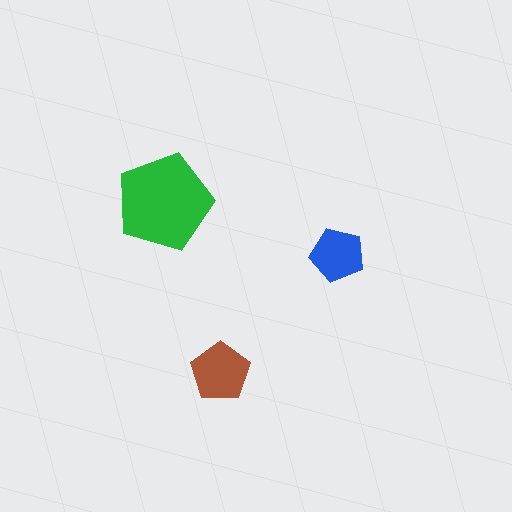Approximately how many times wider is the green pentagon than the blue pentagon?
About 2 times wider.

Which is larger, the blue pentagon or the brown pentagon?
The brown one.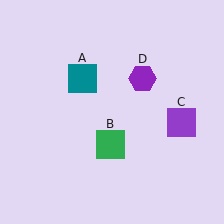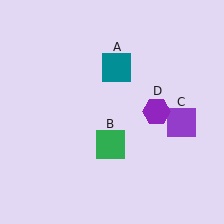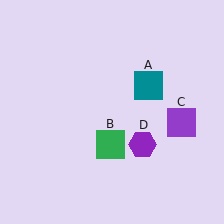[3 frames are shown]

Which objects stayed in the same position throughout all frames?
Green square (object B) and purple square (object C) remained stationary.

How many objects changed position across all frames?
2 objects changed position: teal square (object A), purple hexagon (object D).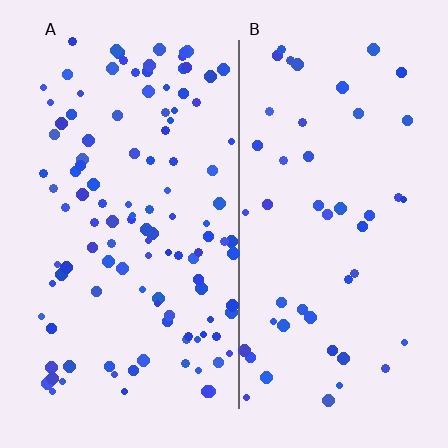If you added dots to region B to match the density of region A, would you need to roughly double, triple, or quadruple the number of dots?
Approximately double.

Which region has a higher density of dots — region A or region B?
A (the left).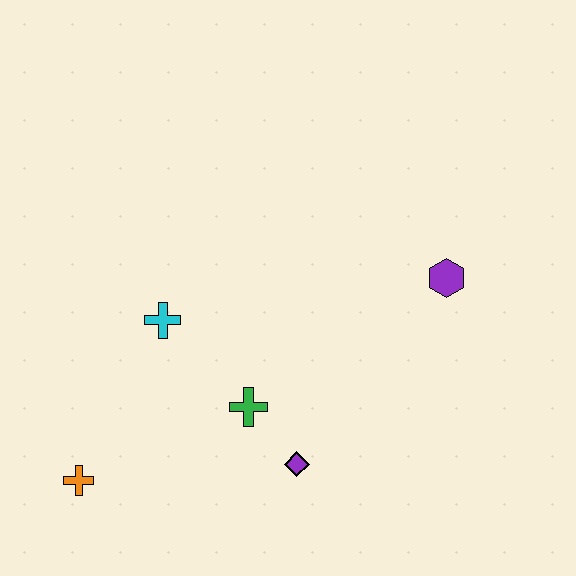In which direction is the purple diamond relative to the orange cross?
The purple diamond is to the right of the orange cross.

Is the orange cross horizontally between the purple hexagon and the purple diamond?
No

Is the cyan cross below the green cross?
No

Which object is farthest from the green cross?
The purple hexagon is farthest from the green cross.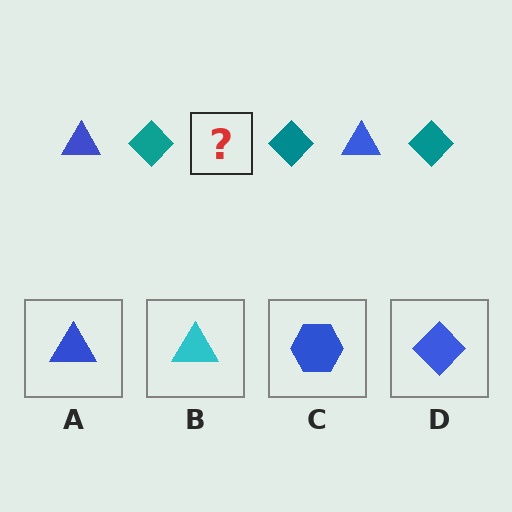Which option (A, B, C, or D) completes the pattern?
A.